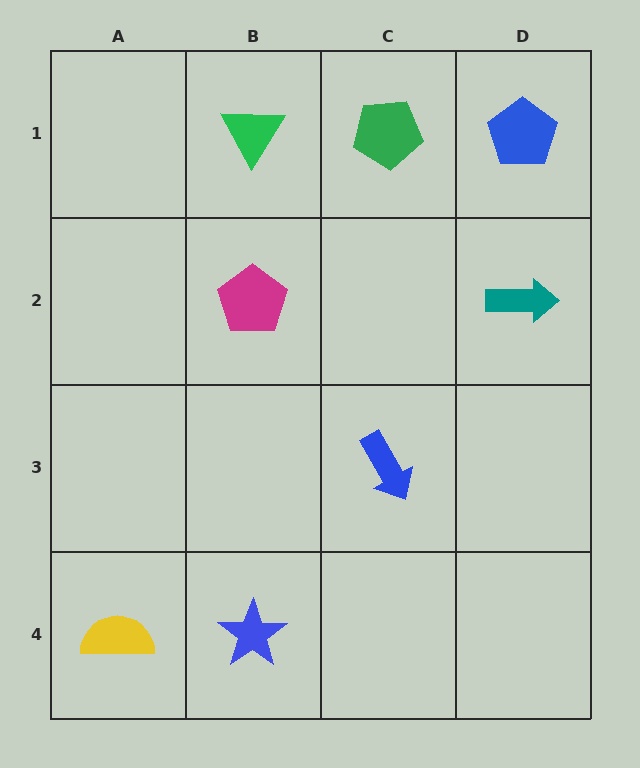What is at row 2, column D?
A teal arrow.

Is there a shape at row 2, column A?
No, that cell is empty.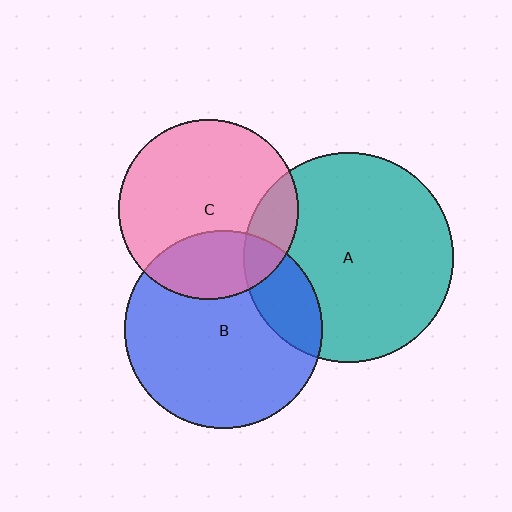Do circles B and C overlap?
Yes.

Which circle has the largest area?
Circle A (teal).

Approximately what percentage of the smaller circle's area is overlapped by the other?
Approximately 25%.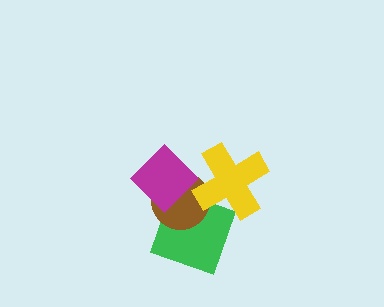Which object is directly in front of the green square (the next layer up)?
The brown circle is directly in front of the green square.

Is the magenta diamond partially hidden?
No, no other shape covers it.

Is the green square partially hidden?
Yes, it is partially covered by another shape.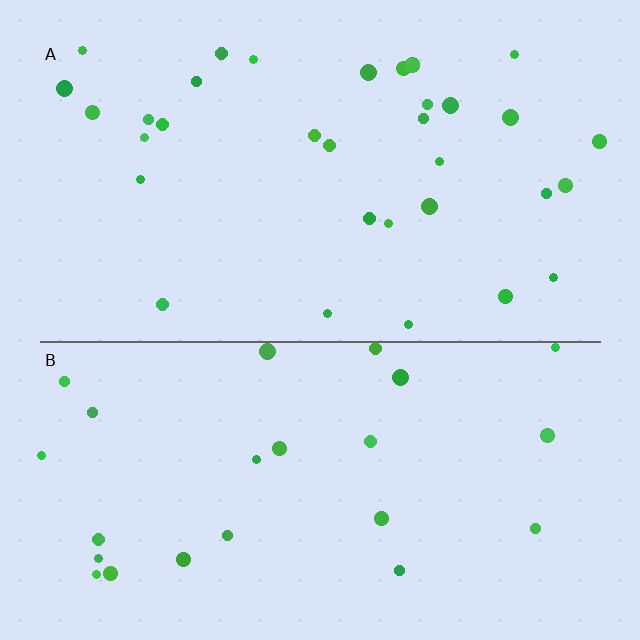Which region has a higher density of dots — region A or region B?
A (the top).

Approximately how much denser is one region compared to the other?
Approximately 1.4× — region A over region B.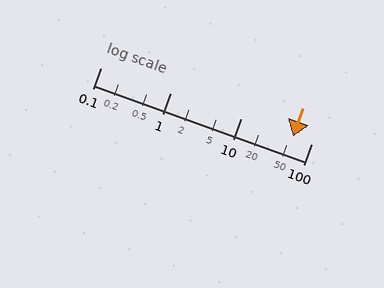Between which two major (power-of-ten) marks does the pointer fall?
The pointer is between 10 and 100.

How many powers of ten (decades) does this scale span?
The scale spans 3 decades, from 0.1 to 100.